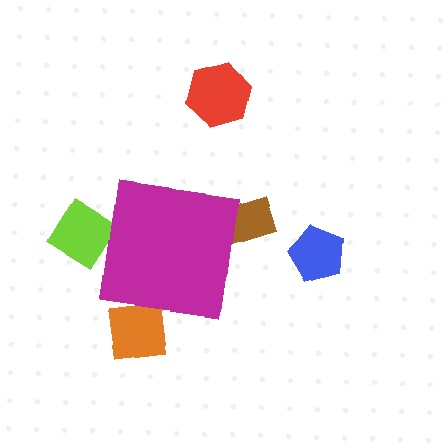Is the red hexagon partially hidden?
No, the red hexagon is fully visible.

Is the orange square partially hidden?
Yes, the orange square is partially hidden behind the magenta square.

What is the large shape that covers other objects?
A magenta square.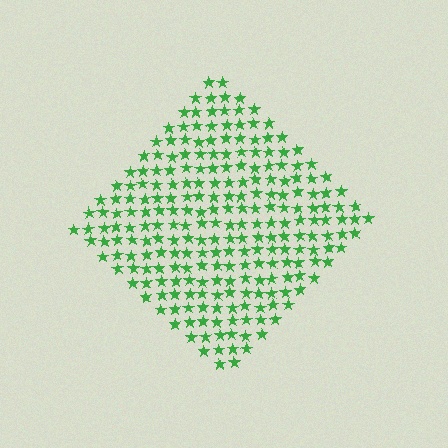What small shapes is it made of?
It is made of small stars.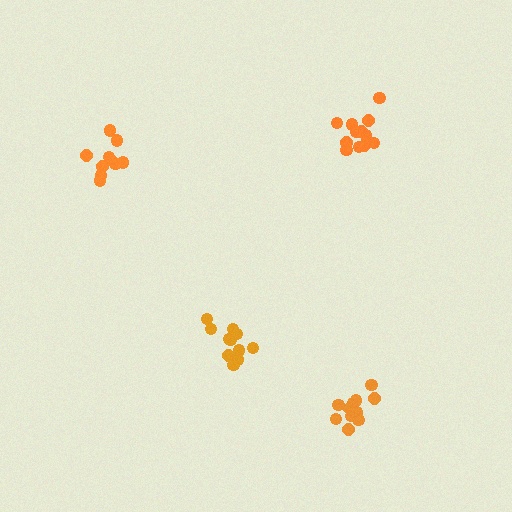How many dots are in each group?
Group 1: 12 dots, Group 2: 10 dots, Group 3: 12 dots, Group 4: 12 dots (46 total).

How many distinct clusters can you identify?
There are 4 distinct clusters.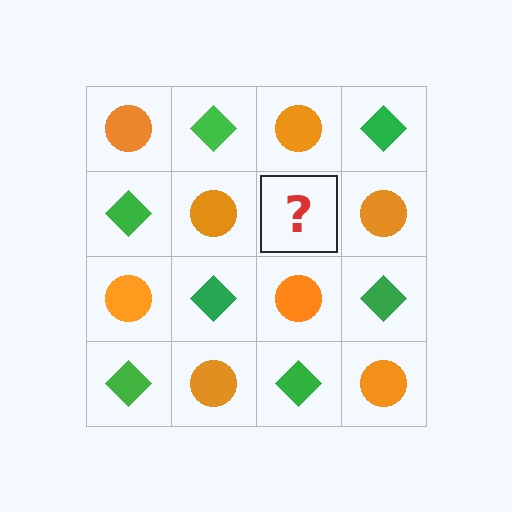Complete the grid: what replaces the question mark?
The question mark should be replaced with a green diamond.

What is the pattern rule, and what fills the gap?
The rule is that it alternates orange circle and green diamond in a checkerboard pattern. The gap should be filled with a green diamond.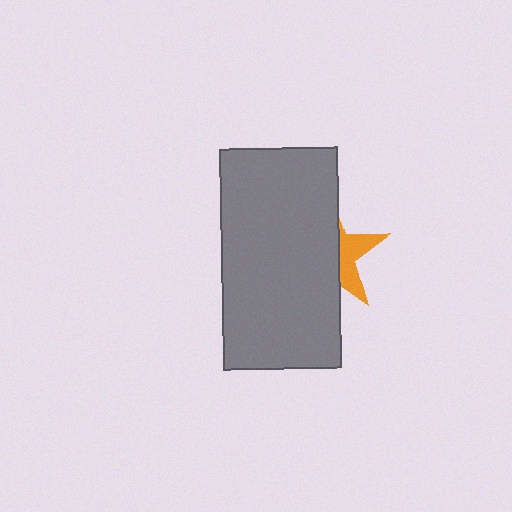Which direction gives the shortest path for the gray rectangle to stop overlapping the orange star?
Moving left gives the shortest separation.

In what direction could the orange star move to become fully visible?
The orange star could move right. That would shift it out from behind the gray rectangle entirely.